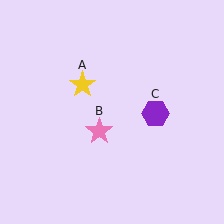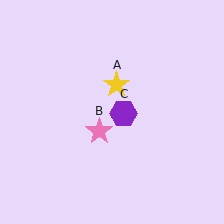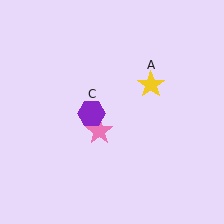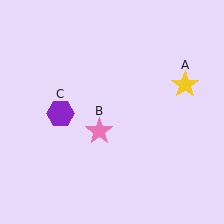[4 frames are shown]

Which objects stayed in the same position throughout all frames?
Pink star (object B) remained stationary.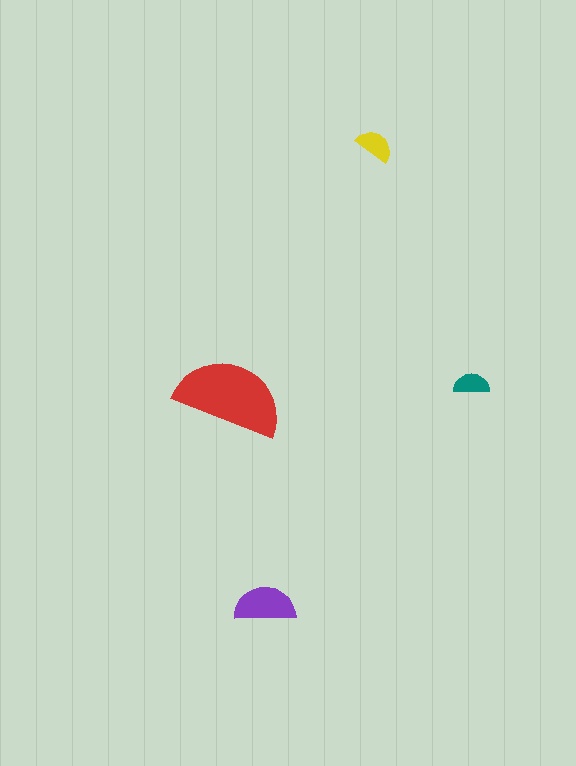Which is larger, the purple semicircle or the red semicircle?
The red one.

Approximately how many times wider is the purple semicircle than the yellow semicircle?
About 1.5 times wider.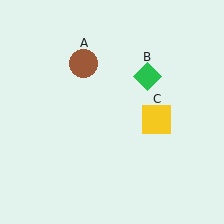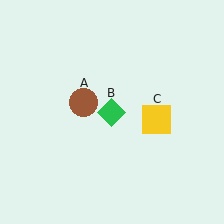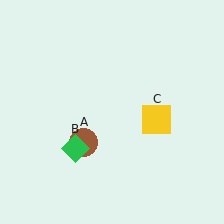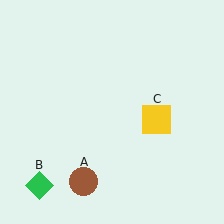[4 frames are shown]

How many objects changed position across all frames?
2 objects changed position: brown circle (object A), green diamond (object B).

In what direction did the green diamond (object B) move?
The green diamond (object B) moved down and to the left.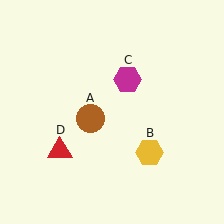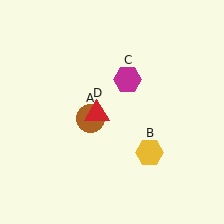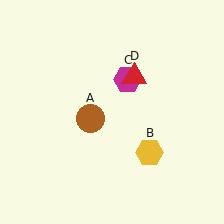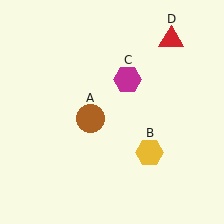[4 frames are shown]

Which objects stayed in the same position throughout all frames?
Brown circle (object A) and yellow hexagon (object B) and magenta hexagon (object C) remained stationary.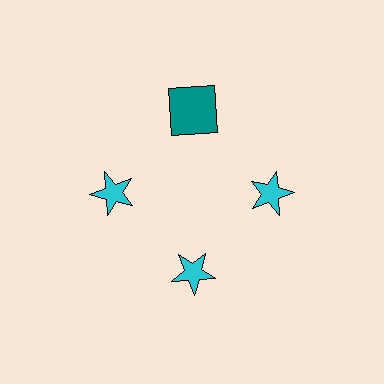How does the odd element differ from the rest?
It differs in both color (teal instead of cyan) and shape (square instead of star).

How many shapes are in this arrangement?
There are 4 shapes arranged in a ring pattern.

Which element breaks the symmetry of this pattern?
The teal square at roughly the 12 o'clock position breaks the symmetry. All other shapes are cyan stars.